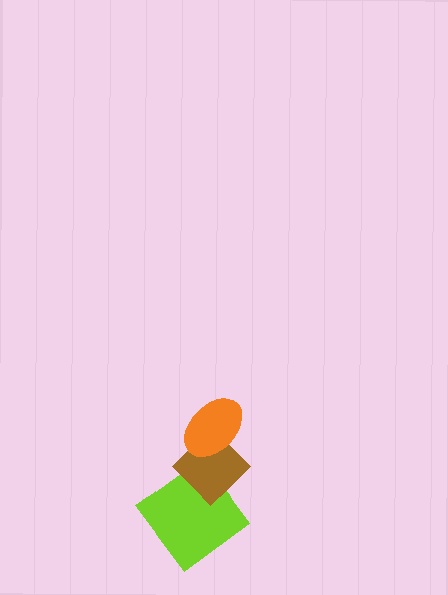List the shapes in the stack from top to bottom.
From top to bottom: the orange ellipse, the brown diamond, the lime diamond.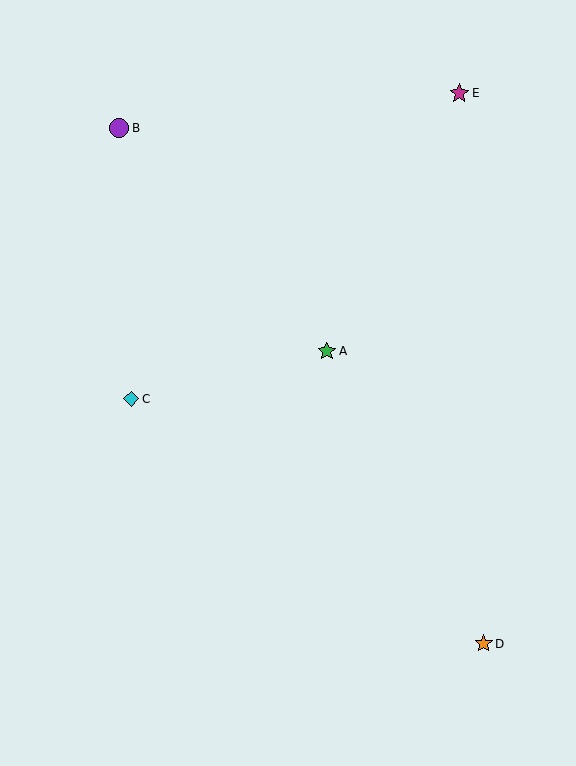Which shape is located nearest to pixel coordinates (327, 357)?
The green star (labeled A) at (327, 351) is nearest to that location.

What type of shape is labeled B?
Shape B is a purple circle.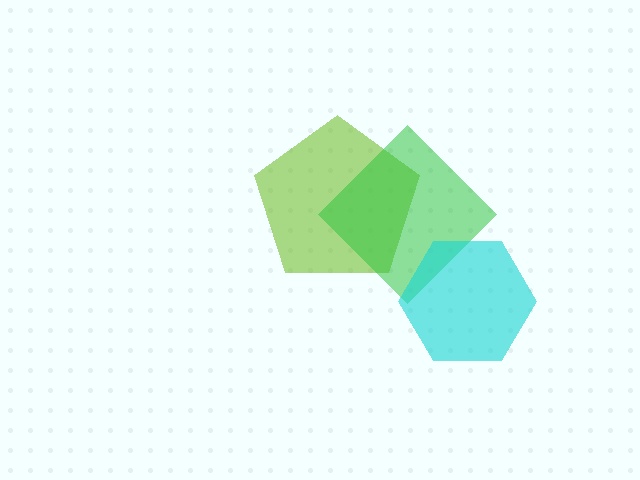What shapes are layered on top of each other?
The layered shapes are: a lime pentagon, a green diamond, a cyan hexagon.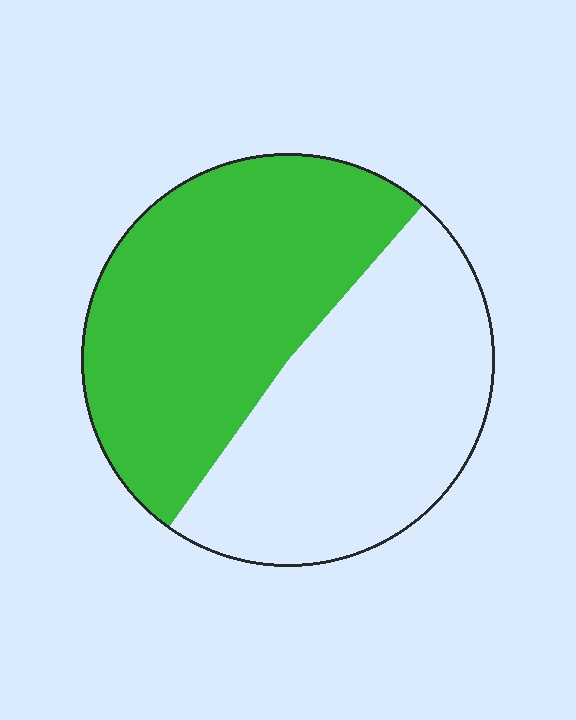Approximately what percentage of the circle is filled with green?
Approximately 50%.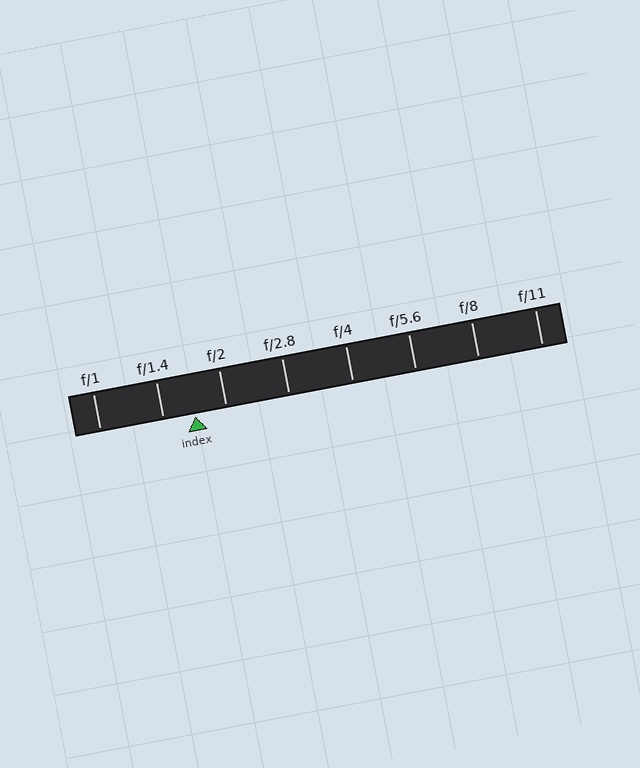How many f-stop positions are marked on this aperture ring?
There are 8 f-stop positions marked.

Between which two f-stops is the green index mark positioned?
The index mark is between f/1.4 and f/2.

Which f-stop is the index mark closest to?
The index mark is closest to f/1.4.